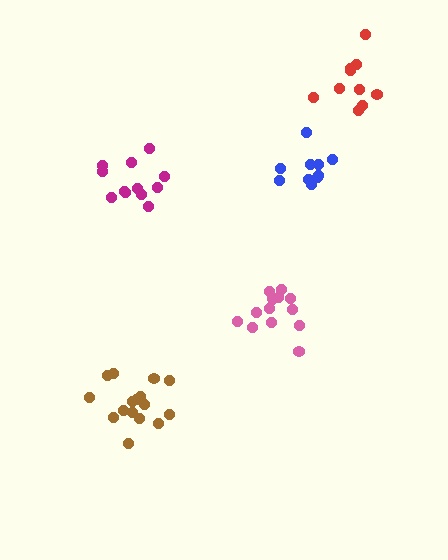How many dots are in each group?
Group 1: 16 dots, Group 2: 10 dots, Group 3: 10 dots, Group 4: 13 dots, Group 5: 12 dots (61 total).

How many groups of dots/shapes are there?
There are 5 groups.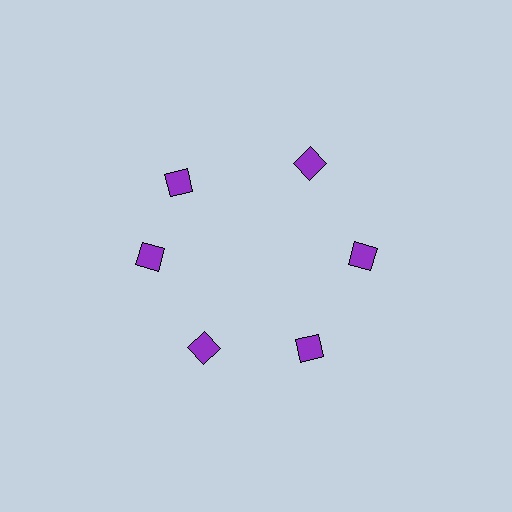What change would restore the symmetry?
The symmetry would be restored by rotating it back into even spacing with its neighbors so that all 6 diamonds sit at equal angles and equal distance from the center.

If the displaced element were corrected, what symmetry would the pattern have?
It would have 6-fold rotational symmetry — the pattern would map onto itself every 60 degrees.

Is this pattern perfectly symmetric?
No. The 6 purple diamonds are arranged in a ring, but one element near the 11 o'clock position is rotated out of alignment along the ring, breaking the 6-fold rotational symmetry.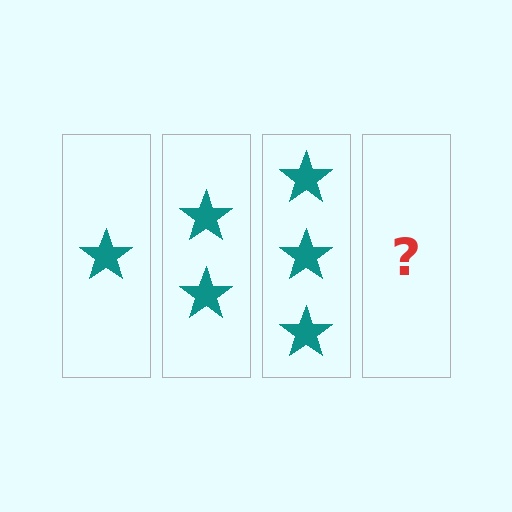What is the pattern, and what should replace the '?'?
The pattern is that each step adds one more star. The '?' should be 4 stars.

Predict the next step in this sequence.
The next step is 4 stars.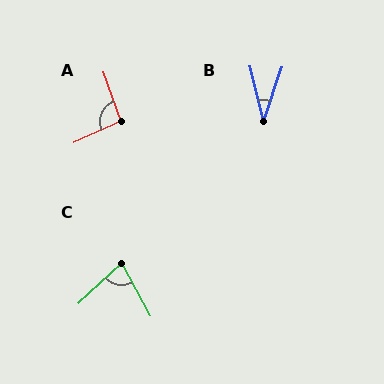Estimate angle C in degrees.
Approximately 76 degrees.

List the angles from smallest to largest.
B (33°), C (76°), A (95°).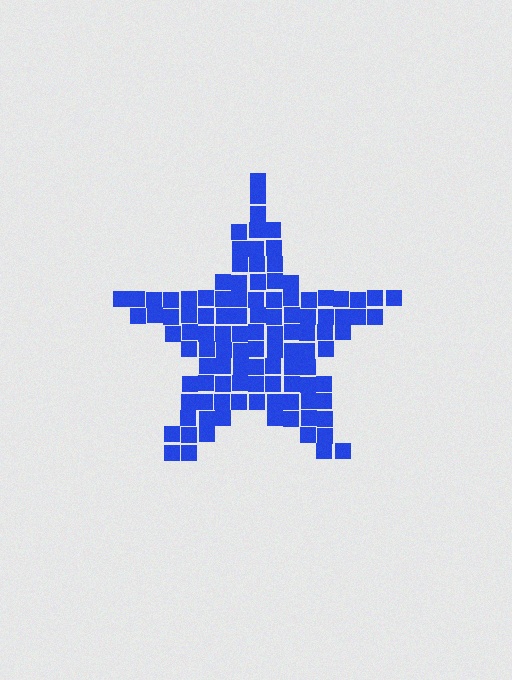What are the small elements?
The small elements are squares.